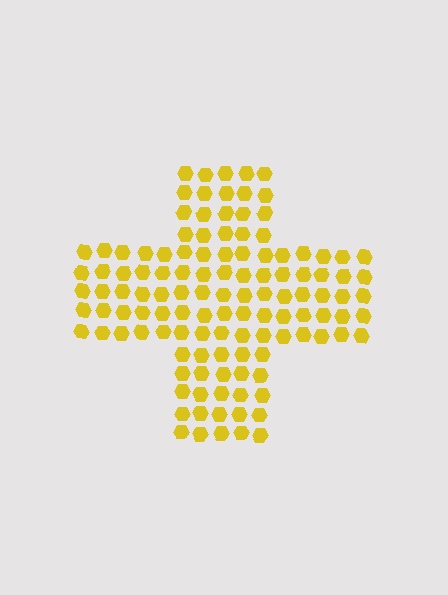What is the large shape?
The large shape is a cross.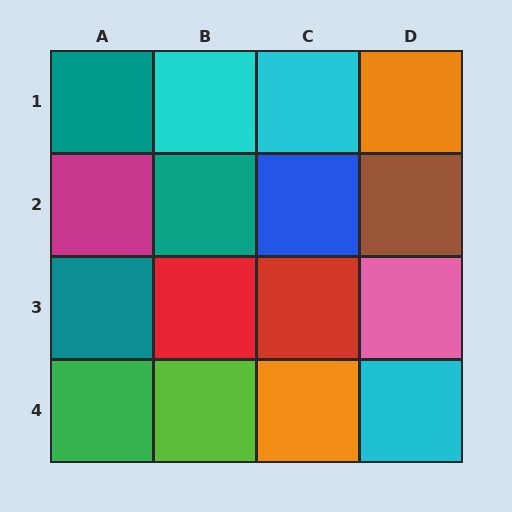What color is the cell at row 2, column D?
Brown.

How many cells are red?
2 cells are red.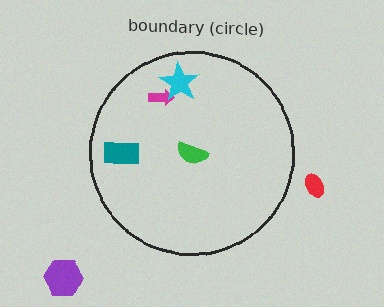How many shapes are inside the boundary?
4 inside, 2 outside.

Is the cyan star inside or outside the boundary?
Inside.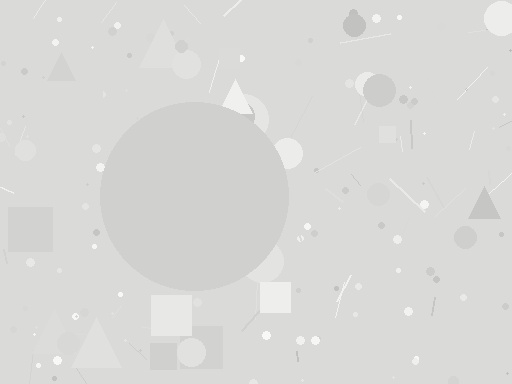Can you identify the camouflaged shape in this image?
The camouflaged shape is a circle.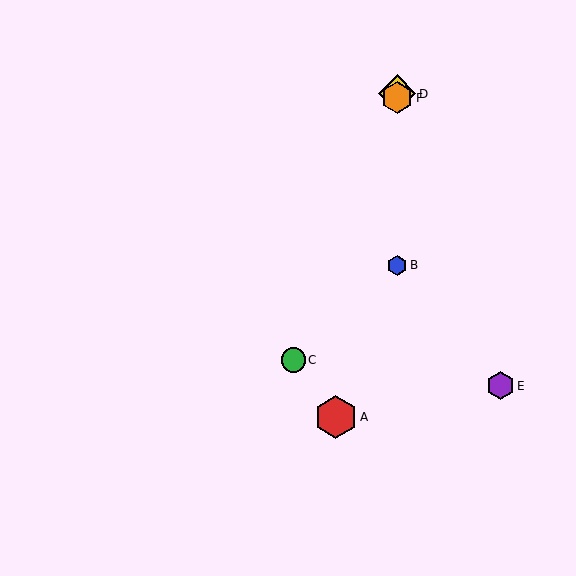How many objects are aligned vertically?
3 objects (B, D, F) are aligned vertically.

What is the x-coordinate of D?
Object D is at x≈397.